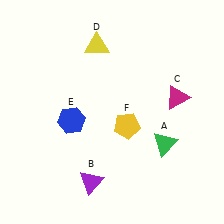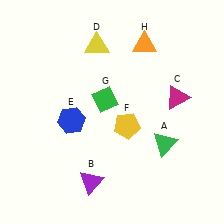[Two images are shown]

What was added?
A green diamond (G), an orange triangle (H) were added in Image 2.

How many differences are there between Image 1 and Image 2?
There are 2 differences between the two images.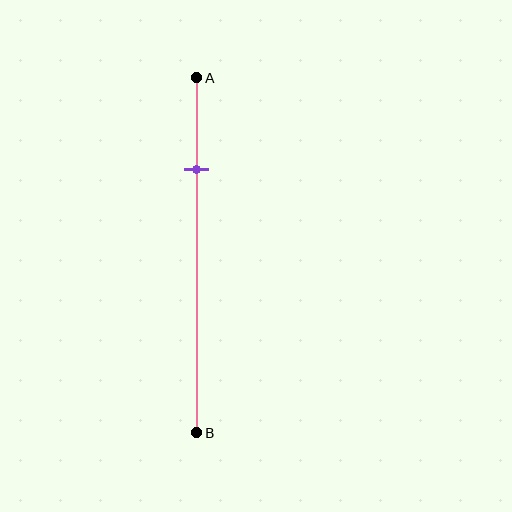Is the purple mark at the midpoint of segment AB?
No, the mark is at about 25% from A, not at the 50% midpoint.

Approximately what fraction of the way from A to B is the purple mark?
The purple mark is approximately 25% of the way from A to B.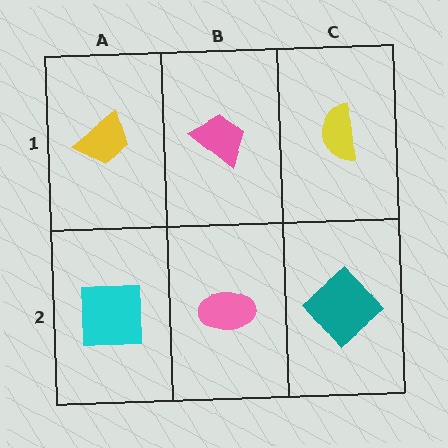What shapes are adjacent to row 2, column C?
A yellow semicircle (row 1, column C), a pink ellipse (row 2, column B).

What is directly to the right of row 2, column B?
A teal diamond.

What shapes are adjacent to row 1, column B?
A pink ellipse (row 2, column B), a yellow trapezoid (row 1, column A), a yellow semicircle (row 1, column C).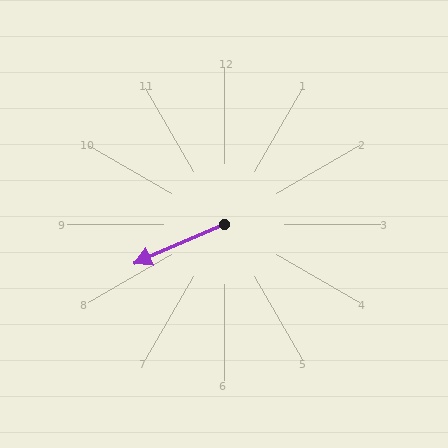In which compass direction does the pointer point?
Southwest.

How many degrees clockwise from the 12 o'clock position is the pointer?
Approximately 247 degrees.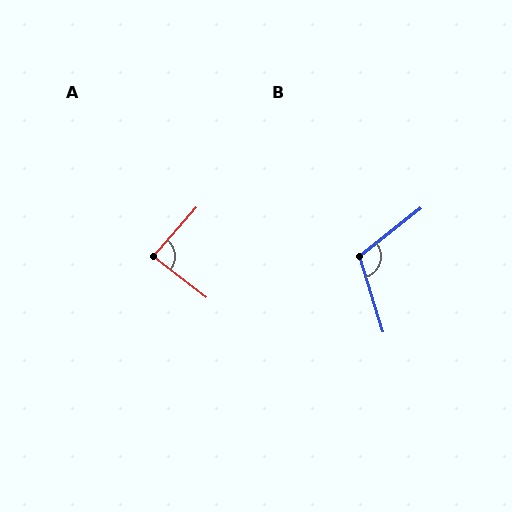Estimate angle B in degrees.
Approximately 111 degrees.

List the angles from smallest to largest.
A (86°), B (111°).